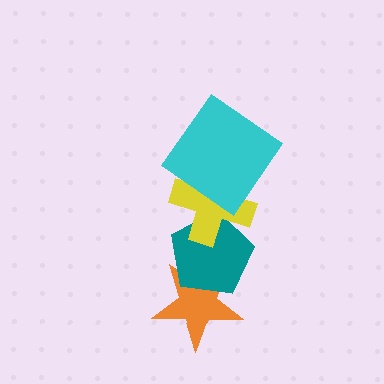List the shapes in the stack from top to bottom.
From top to bottom: the cyan diamond, the yellow cross, the teal pentagon, the orange star.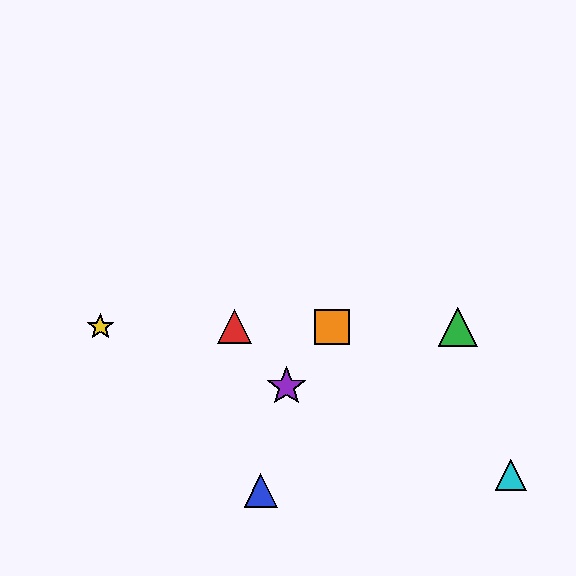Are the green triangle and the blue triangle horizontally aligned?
No, the green triangle is at y≈327 and the blue triangle is at y≈490.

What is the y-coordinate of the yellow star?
The yellow star is at y≈327.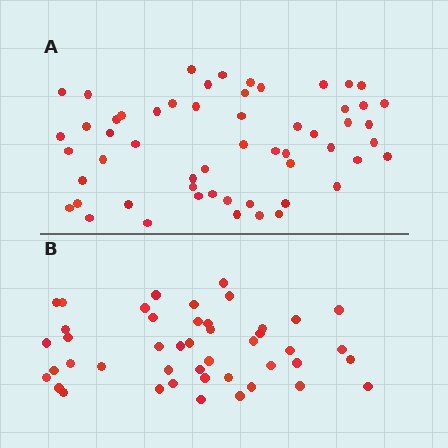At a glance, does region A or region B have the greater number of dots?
Region A (the top region) has more dots.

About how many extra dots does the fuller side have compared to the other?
Region A has roughly 12 or so more dots than region B.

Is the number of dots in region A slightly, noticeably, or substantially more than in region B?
Region A has only slightly more — the two regions are fairly close. The ratio is roughly 1.2 to 1.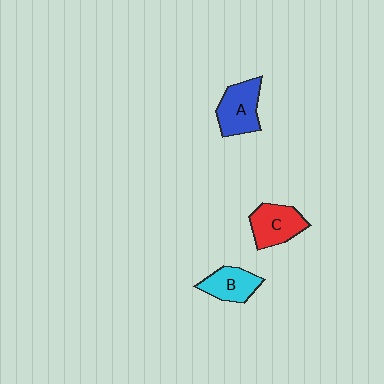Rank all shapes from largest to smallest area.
From largest to smallest: A (blue), C (red), B (cyan).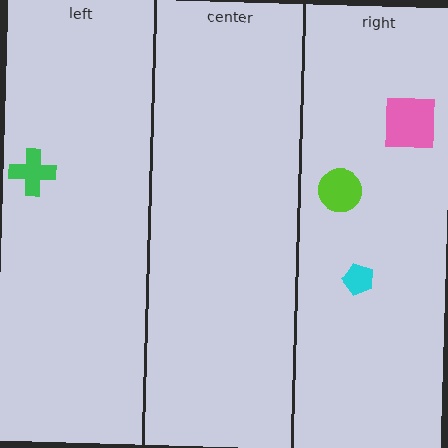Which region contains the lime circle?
The right region.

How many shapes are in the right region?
3.